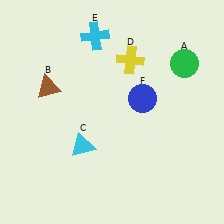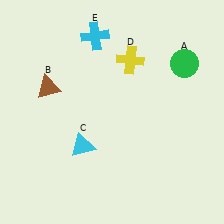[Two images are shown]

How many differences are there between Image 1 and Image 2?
There is 1 difference between the two images.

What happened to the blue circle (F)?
The blue circle (F) was removed in Image 2. It was in the top-right area of Image 1.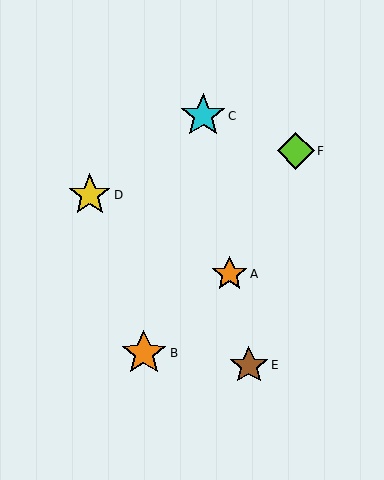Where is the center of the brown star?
The center of the brown star is at (249, 365).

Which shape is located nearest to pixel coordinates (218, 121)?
The cyan star (labeled C) at (203, 116) is nearest to that location.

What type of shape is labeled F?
Shape F is a lime diamond.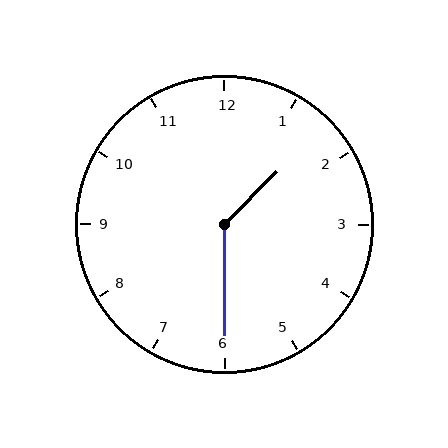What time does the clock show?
1:30.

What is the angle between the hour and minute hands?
Approximately 135 degrees.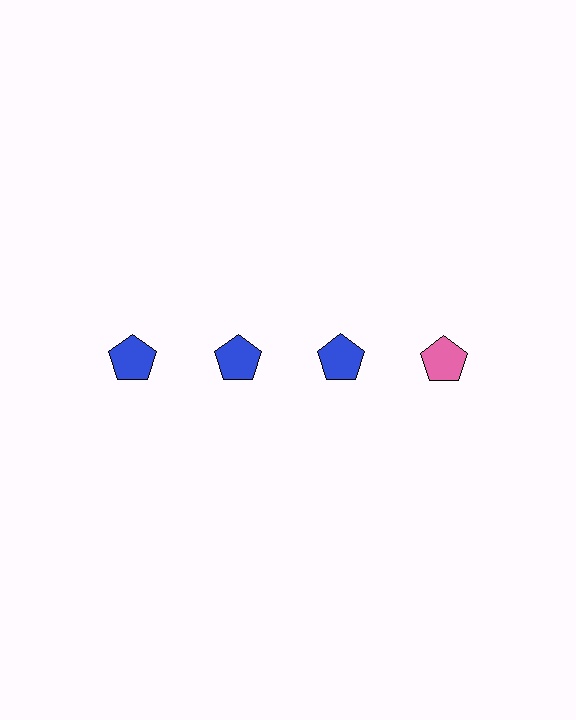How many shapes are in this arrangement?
There are 4 shapes arranged in a grid pattern.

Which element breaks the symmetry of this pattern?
The pink pentagon in the top row, second from right column breaks the symmetry. All other shapes are blue pentagons.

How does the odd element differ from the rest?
It has a different color: pink instead of blue.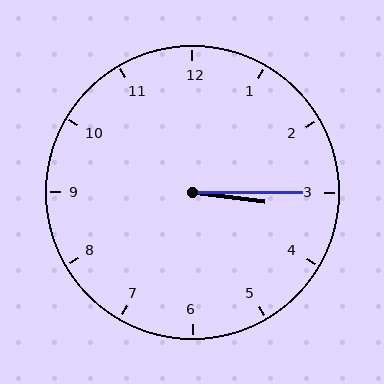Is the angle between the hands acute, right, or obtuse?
It is acute.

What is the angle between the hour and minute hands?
Approximately 8 degrees.